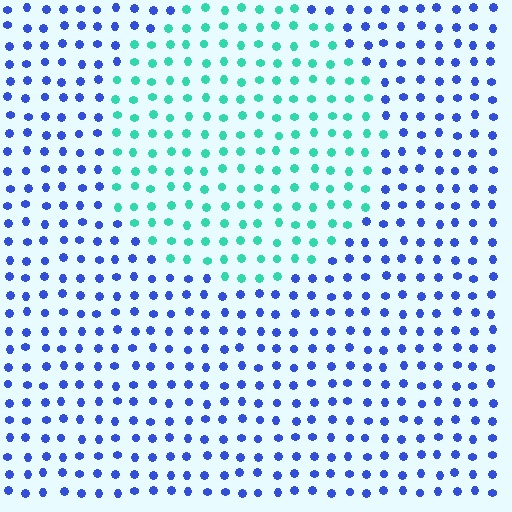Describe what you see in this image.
The image is filled with small blue elements in a uniform arrangement. A circle-shaped region is visible where the elements are tinted to a slightly different hue, forming a subtle color boundary.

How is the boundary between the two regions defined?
The boundary is defined purely by a slight shift in hue (about 66 degrees). Spacing, size, and orientation are identical on both sides.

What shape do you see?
I see a circle.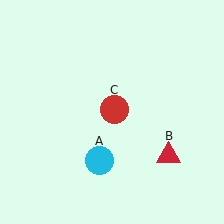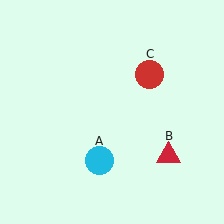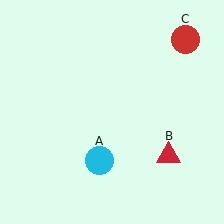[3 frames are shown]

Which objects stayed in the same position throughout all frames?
Cyan circle (object A) and red triangle (object B) remained stationary.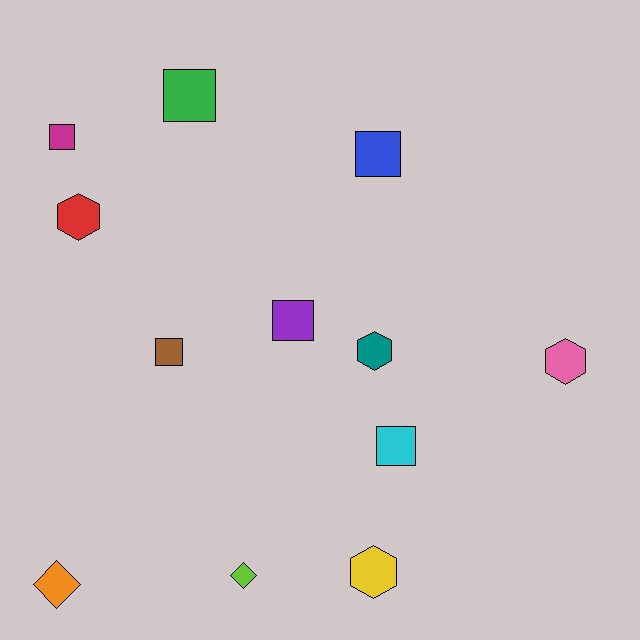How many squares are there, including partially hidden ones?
There are 6 squares.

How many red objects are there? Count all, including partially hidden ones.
There is 1 red object.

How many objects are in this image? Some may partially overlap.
There are 12 objects.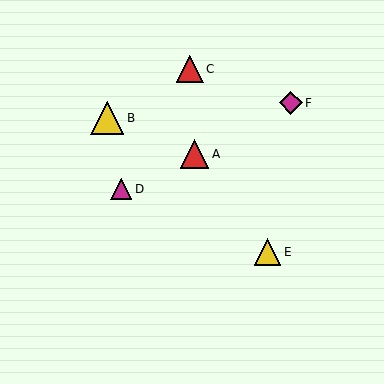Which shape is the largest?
The yellow triangle (labeled B) is the largest.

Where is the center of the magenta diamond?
The center of the magenta diamond is at (291, 103).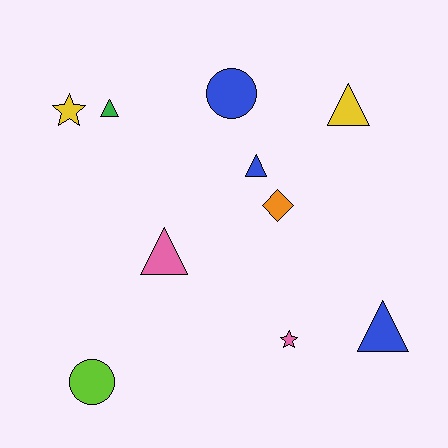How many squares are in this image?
There are no squares.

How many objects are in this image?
There are 10 objects.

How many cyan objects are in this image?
There are no cyan objects.